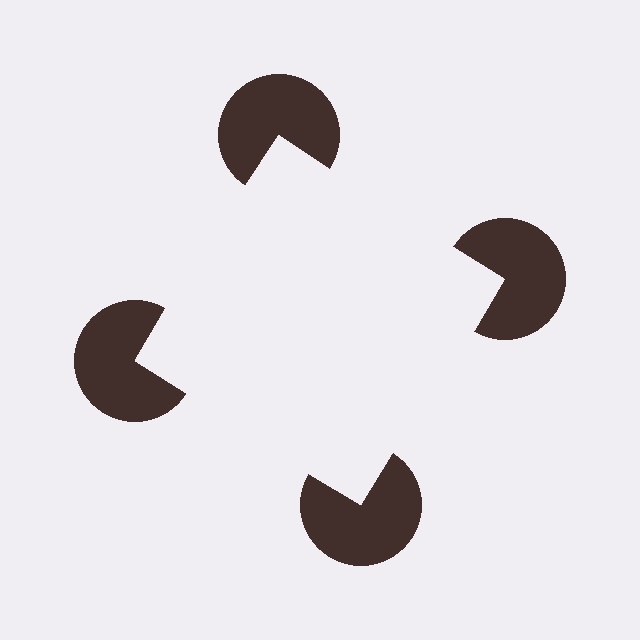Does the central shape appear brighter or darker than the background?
It typically appears slightly brighter than the background, even though no actual brightness change is drawn.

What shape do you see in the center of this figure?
An illusory square — its edges are inferred from the aligned wedge cuts in the pac-man discs, not physically drawn.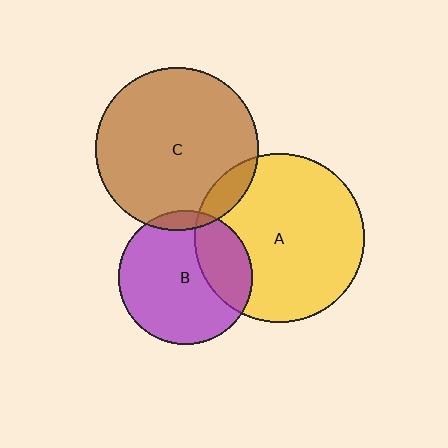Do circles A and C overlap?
Yes.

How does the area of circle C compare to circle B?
Approximately 1.5 times.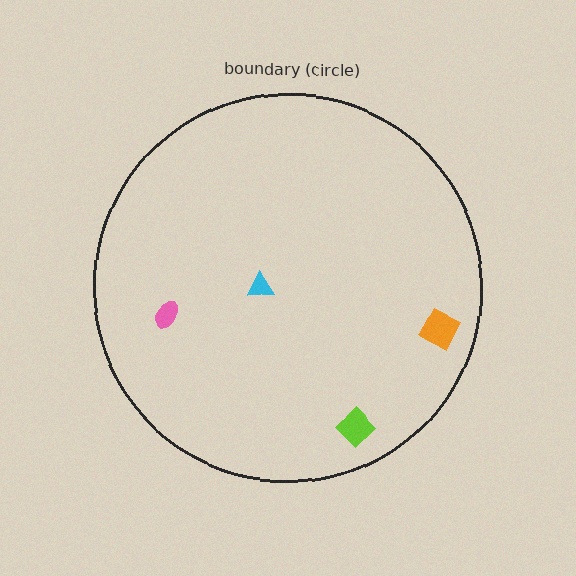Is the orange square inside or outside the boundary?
Inside.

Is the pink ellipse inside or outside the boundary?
Inside.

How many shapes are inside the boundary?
4 inside, 0 outside.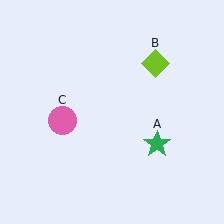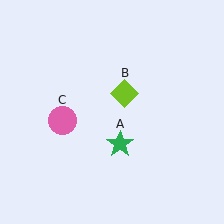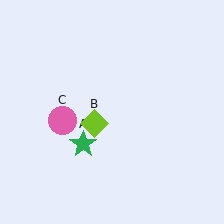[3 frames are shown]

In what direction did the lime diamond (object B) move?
The lime diamond (object B) moved down and to the left.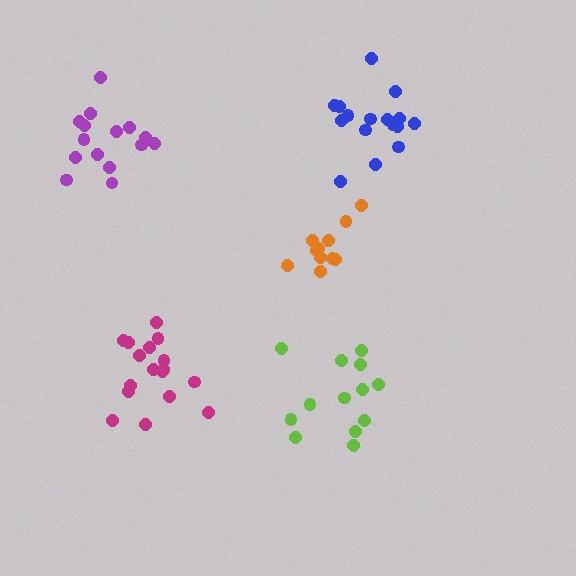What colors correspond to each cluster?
The clusters are colored: lime, blue, purple, magenta, orange.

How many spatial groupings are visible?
There are 5 spatial groupings.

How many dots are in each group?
Group 1: 13 dots, Group 2: 16 dots, Group 3: 15 dots, Group 4: 17 dots, Group 5: 11 dots (72 total).